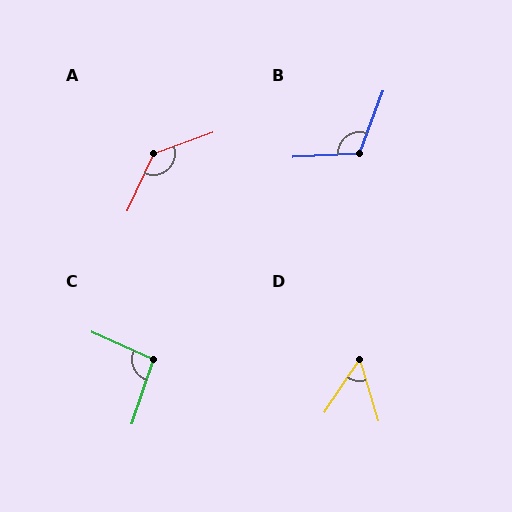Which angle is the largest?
A, at approximately 135 degrees.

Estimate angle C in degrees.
Approximately 96 degrees.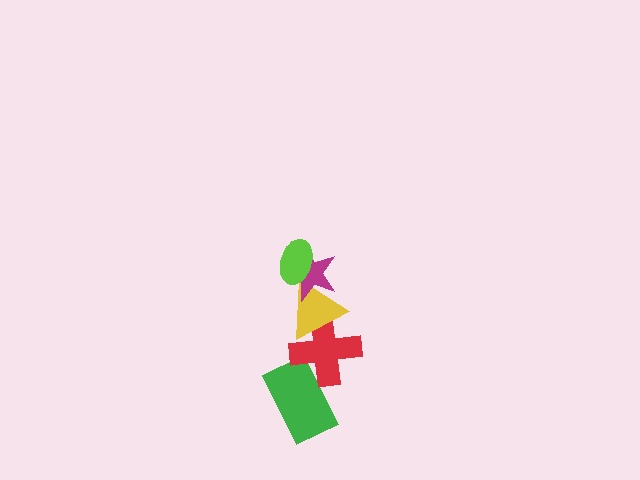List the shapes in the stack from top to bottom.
From top to bottom: the lime ellipse, the magenta star, the yellow triangle, the red cross, the green rectangle.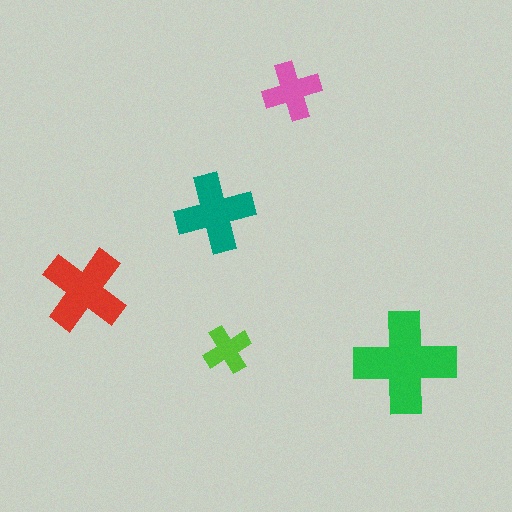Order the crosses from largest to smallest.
the green one, the red one, the teal one, the pink one, the lime one.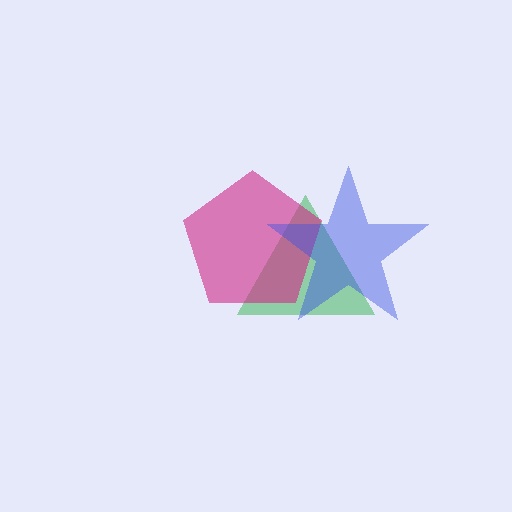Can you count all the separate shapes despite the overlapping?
Yes, there are 3 separate shapes.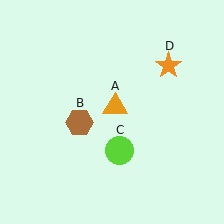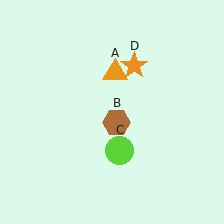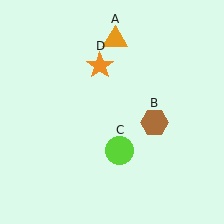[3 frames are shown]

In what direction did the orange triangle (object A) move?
The orange triangle (object A) moved up.